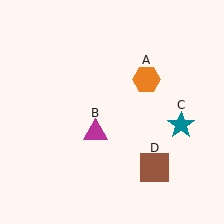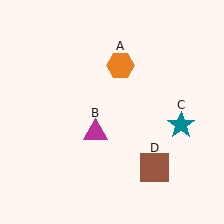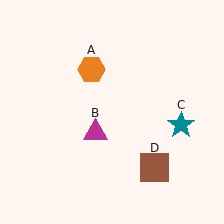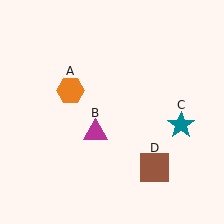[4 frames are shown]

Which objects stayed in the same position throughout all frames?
Magenta triangle (object B) and teal star (object C) and brown square (object D) remained stationary.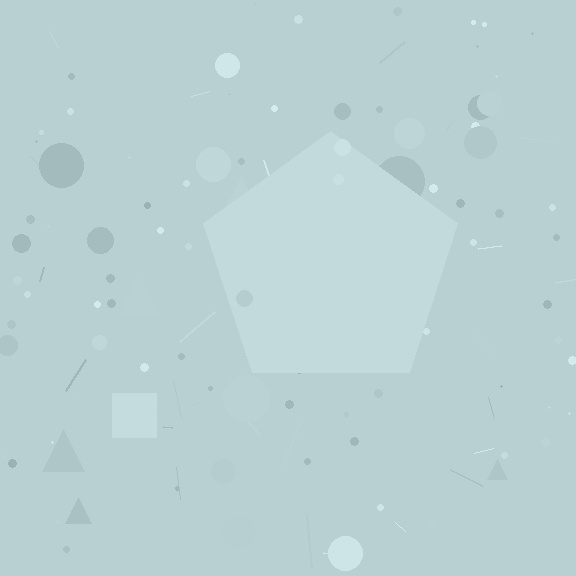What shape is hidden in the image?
A pentagon is hidden in the image.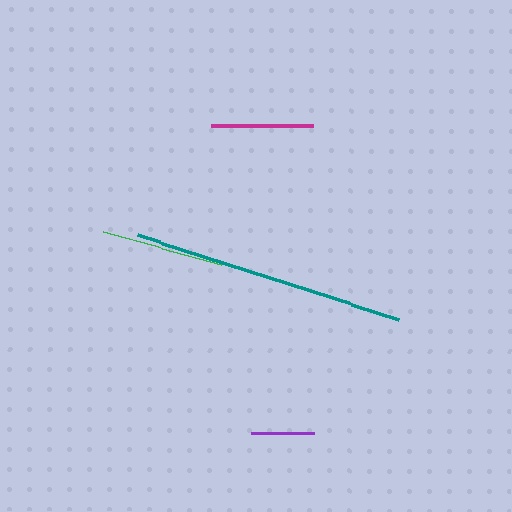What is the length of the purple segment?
The purple segment is approximately 63 pixels long.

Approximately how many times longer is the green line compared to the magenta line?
The green line is approximately 1.2 times the length of the magenta line.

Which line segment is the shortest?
The purple line is the shortest at approximately 63 pixels.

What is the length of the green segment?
The green segment is approximately 123 pixels long.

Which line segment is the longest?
The teal line is the longest at approximately 274 pixels.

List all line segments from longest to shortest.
From longest to shortest: teal, green, magenta, purple.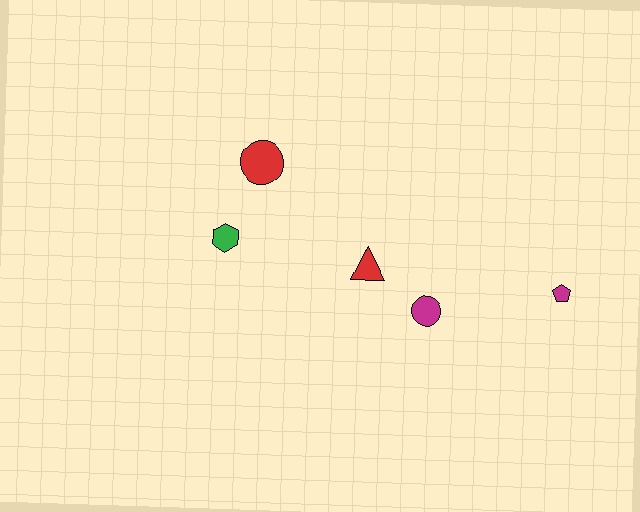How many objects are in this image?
There are 5 objects.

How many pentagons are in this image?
There is 1 pentagon.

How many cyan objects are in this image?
There are no cyan objects.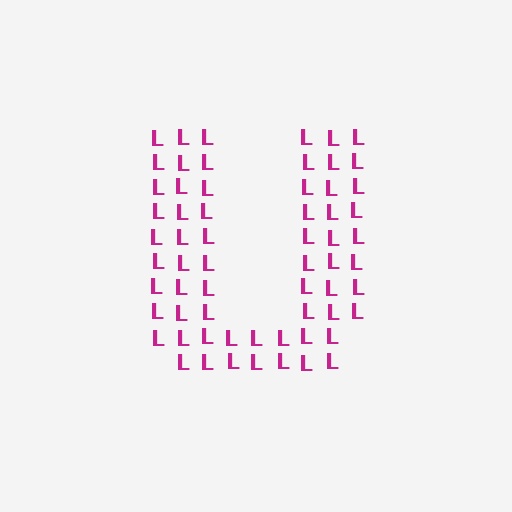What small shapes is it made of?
It is made of small letter L's.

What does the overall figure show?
The overall figure shows the letter U.